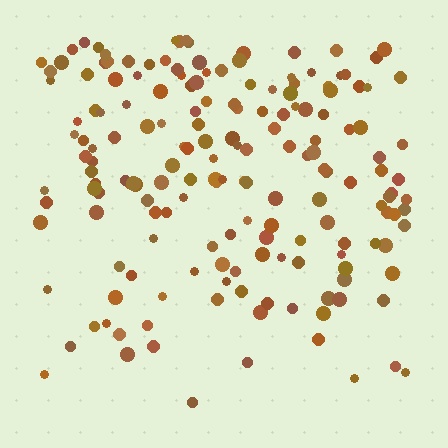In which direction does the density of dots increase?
From bottom to top, with the top side densest.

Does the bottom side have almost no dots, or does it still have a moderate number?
Still a moderate number, just noticeably fewer than the top.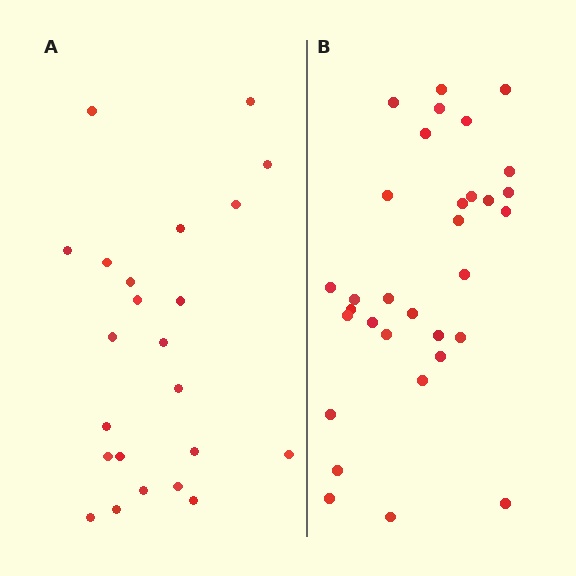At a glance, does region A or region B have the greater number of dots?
Region B (the right region) has more dots.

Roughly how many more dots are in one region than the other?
Region B has roughly 8 or so more dots than region A.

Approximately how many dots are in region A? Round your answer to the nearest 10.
About 20 dots. (The exact count is 23, which rounds to 20.)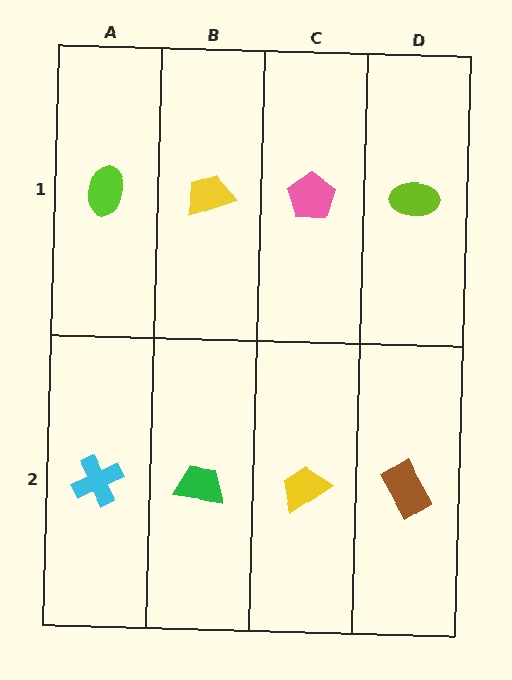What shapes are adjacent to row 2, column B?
A yellow trapezoid (row 1, column B), a cyan cross (row 2, column A), a yellow trapezoid (row 2, column C).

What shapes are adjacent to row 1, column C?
A yellow trapezoid (row 2, column C), a yellow trapezoid (row 1, column B), a lime ellipse (row 1, column D).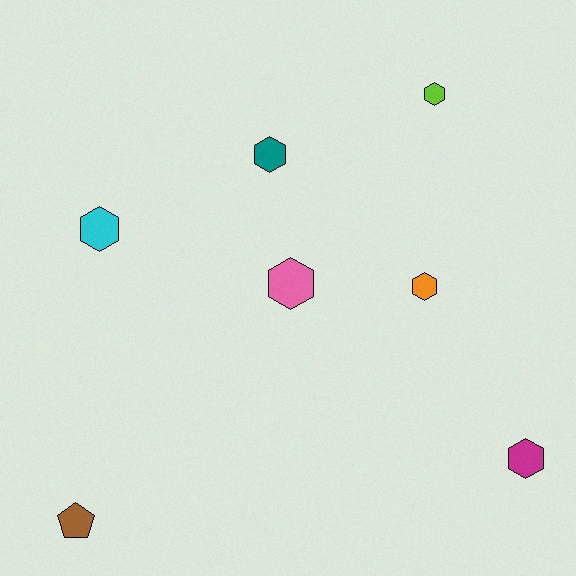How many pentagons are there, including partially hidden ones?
There is 1 pentagon.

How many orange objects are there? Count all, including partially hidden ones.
There is 1 orange object.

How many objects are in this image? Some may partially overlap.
There are 7 objects.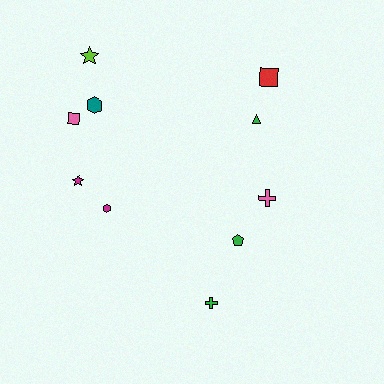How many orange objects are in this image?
There are no orange objects.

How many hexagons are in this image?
There are 2 hexagons.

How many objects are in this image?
There are 10 objects.